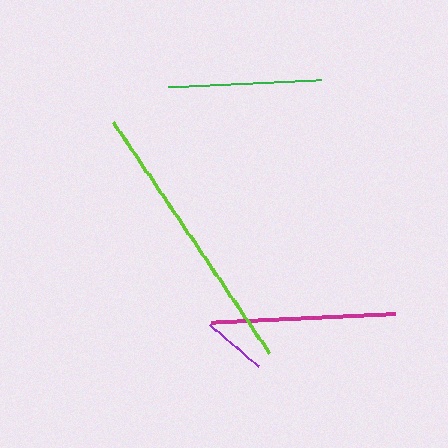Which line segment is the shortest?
The purple line is the shortest at approximately 64 pixels.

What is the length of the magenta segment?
The magenta segment is approximately 185 pixels long.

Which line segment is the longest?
The lime line is the longest at approximately 279 pixels.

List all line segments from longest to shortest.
From longest to shortest: lime, magenta, green, purple.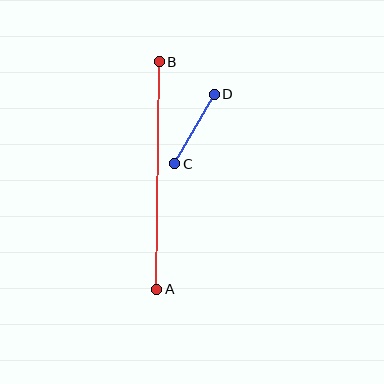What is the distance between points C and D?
The distance is approximately 81 pixels.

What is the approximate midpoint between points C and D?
The midpoint is at approximately (195, 129) pixels.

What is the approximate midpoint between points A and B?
The midpoint is at approximately (158, 176) pixels.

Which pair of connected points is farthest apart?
Points A and B are farthest apart.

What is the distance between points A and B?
The distance is approximately 227 pixels.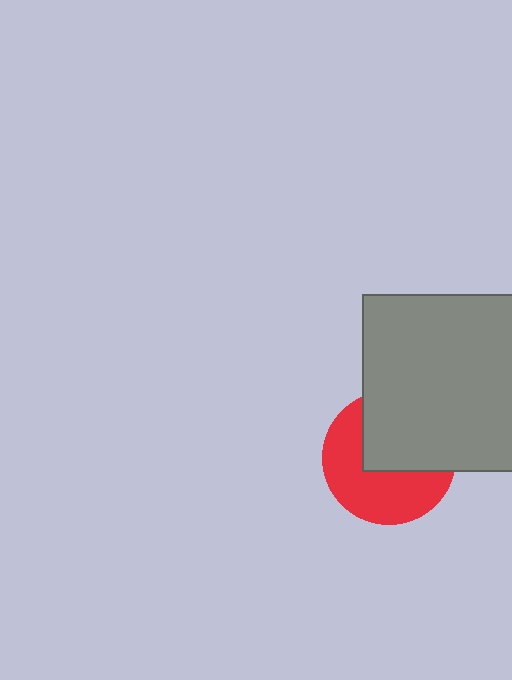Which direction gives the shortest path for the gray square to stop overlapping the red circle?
Moving toward the upper-right gives the shortest separation.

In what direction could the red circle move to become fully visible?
The red circle could move toward the lower-left. That would shift it out from behind the gray square entirely.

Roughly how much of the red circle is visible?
About half of it is visible (roughly 53%).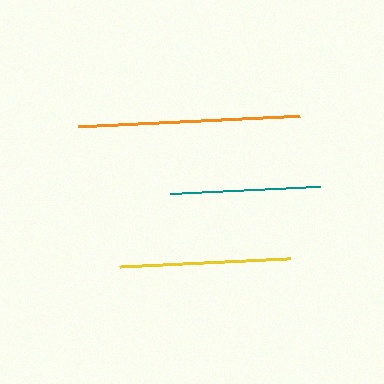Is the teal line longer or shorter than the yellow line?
The yellow line is longer than the teal line.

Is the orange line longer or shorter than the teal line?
The orange line is longer than the teal line.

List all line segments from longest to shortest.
From longest to shortest: orange, yellow, teal.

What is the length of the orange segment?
The orange segment is approximately 222 pixels long.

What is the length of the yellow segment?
The yellow segment is approximately 171 pixels long.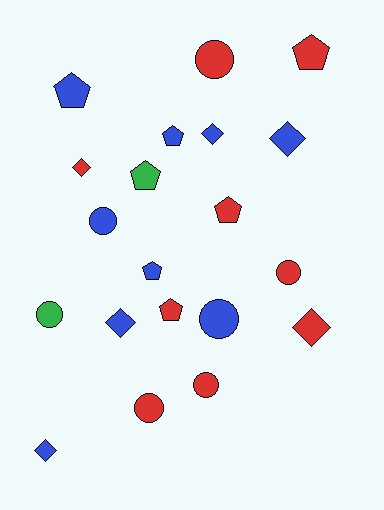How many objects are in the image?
There are 20 objects.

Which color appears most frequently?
Red, with 9 objects.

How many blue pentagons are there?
There are 3 blue pentagons.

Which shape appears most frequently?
Circle, with 7 objects.